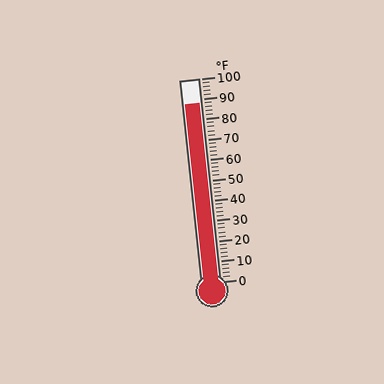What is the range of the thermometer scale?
The thermometer scale ranges from 0°F to 100°F.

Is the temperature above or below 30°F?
The temperature is above 30°F.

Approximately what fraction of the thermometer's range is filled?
The thermometer is filled to approximately 90% of its range.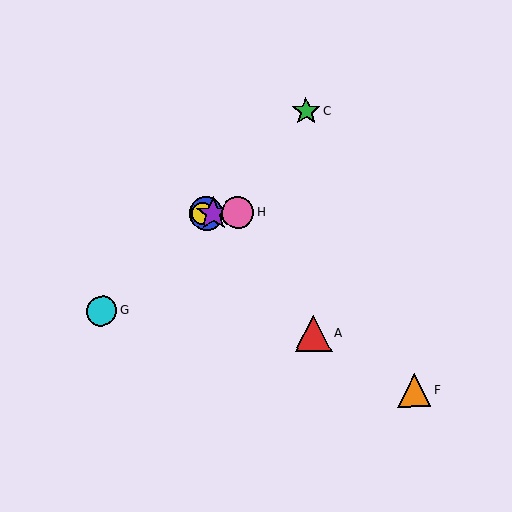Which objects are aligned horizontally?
Objects B, D, E, H are aligned horizontally.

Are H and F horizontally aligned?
No, H is at y≈213 and F is at y≈391.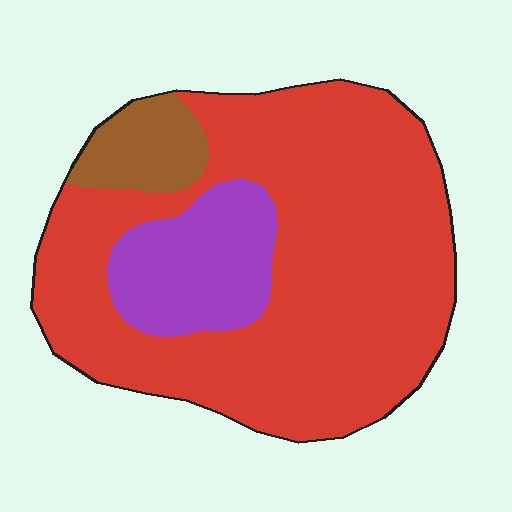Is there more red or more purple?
Red.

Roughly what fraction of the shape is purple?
Purple takes up less than a quarter of the shape.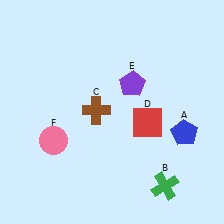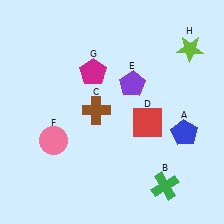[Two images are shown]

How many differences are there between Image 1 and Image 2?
There are 2 differences between the two images.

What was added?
A magenta pentagon (G), a lime star (H) were added in Image 2.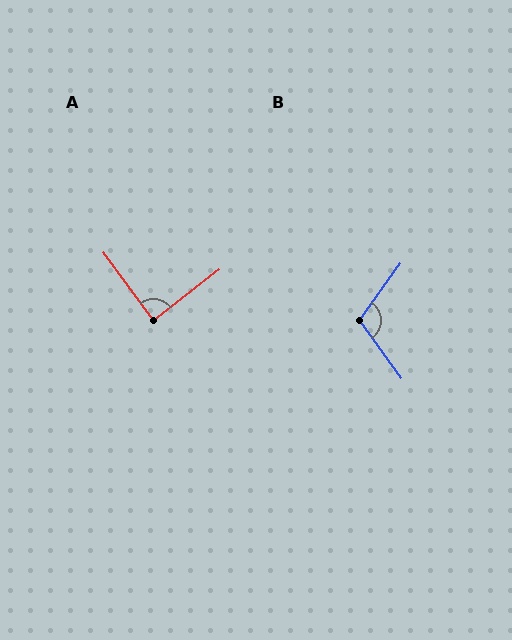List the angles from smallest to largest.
A (89°), B (108°).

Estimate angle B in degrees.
Approximately 108 degrees.